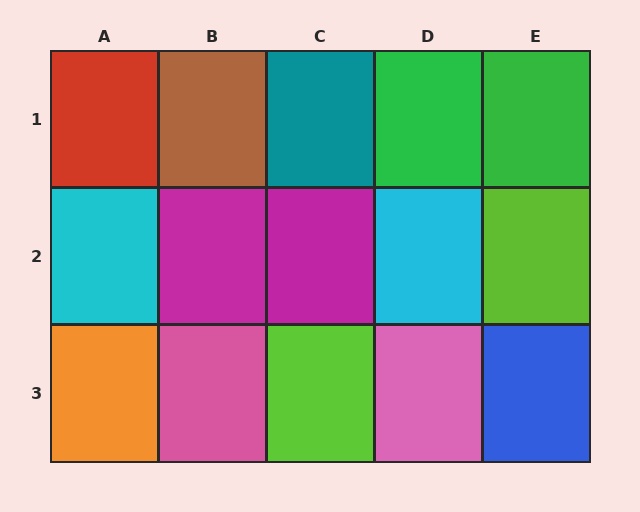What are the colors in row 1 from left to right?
Red, brown, teal, green, green.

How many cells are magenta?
2 cells are magenta.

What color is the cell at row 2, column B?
Magenta.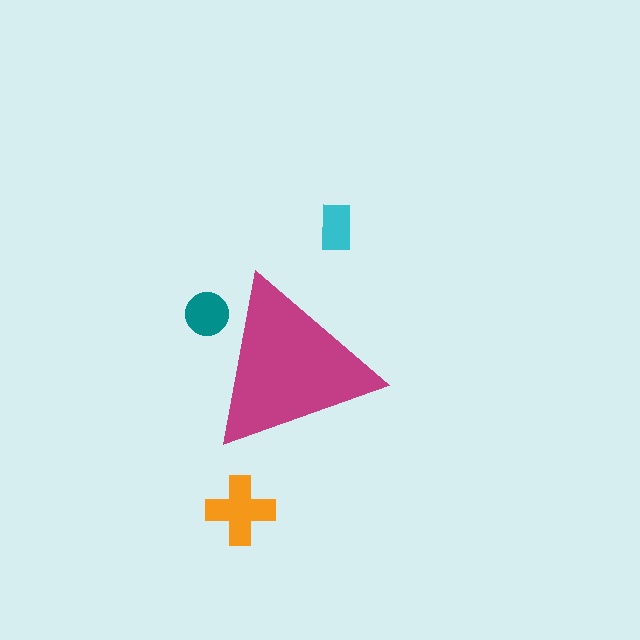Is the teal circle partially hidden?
Yes, the teal circle is partially hidden behind the magenta triangle.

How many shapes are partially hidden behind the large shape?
1 shape is partially hidden.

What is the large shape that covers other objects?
A magenta triangle.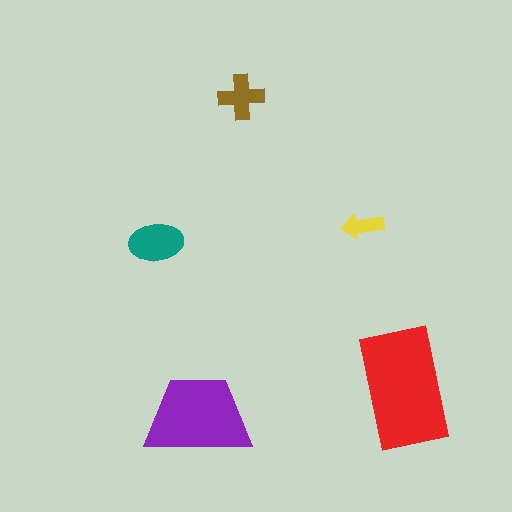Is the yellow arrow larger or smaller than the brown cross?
Smaller.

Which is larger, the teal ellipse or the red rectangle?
The red rectangle.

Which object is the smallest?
The yellow arrow.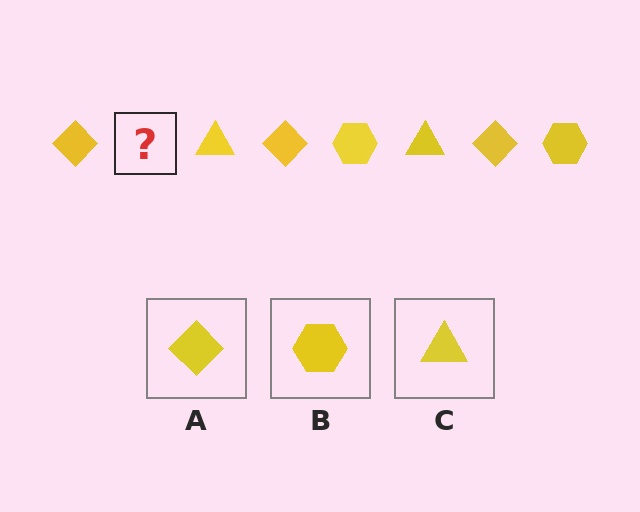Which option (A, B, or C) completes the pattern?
B.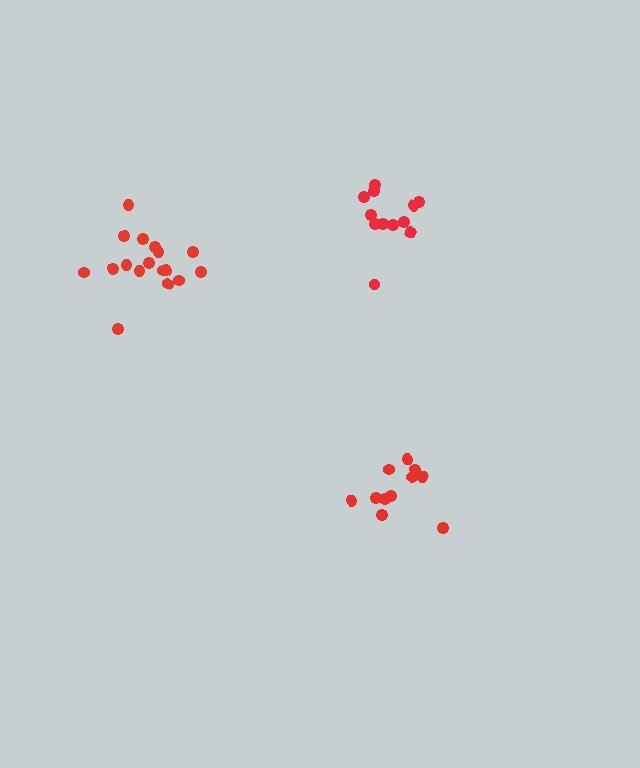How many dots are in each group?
Group 1: 11 dots, Group 2: 17 dots, Group 3: 12 dots (40 total).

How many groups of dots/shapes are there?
There are 3 groups.